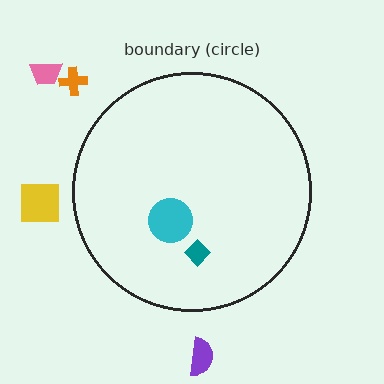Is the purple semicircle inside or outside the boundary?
Outside.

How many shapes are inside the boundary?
2 inside, 4 outside.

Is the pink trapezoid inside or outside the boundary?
Outside.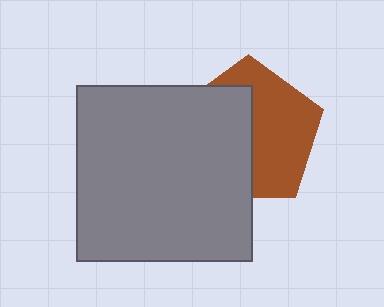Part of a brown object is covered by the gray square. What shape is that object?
It is a pentagon.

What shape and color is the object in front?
The object in front is a gray square.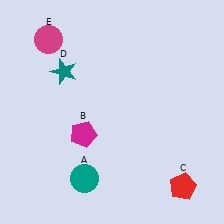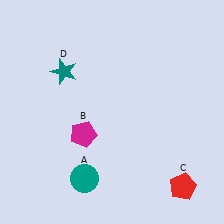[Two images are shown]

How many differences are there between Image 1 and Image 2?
There is 1 difference between the two images.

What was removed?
The magenta circle (E) was removed in Image 2.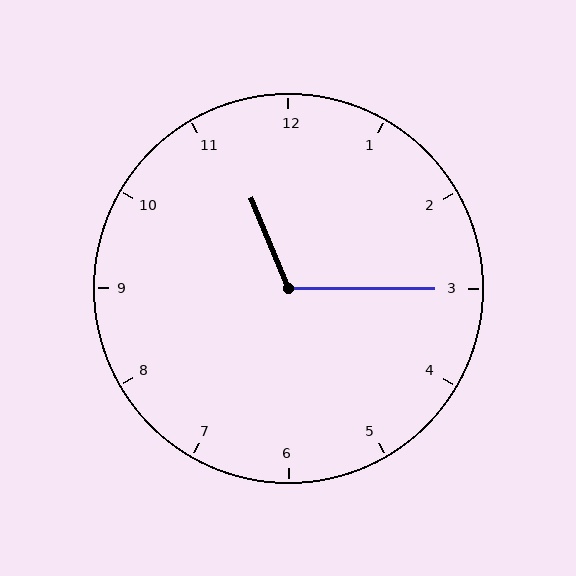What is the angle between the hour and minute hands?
Approximately 112 degrees.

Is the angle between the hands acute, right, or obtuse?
It is obtuse.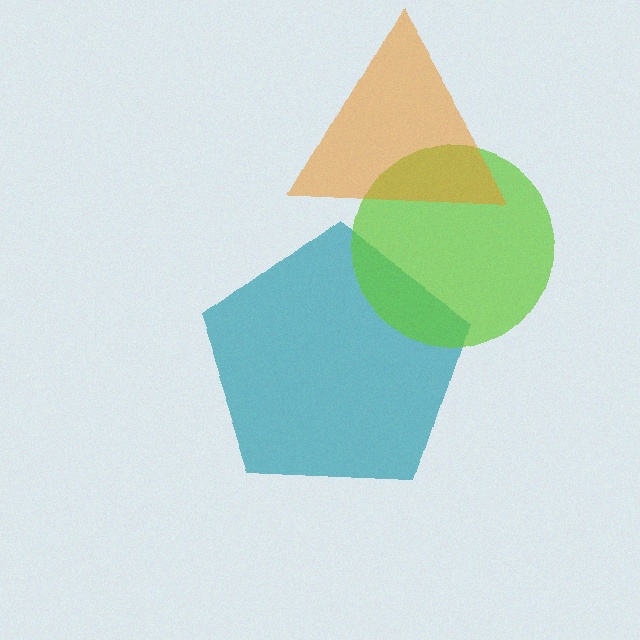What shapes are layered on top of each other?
The layered shapes are: a teal pentagon, a lime circle, an orange triangle.